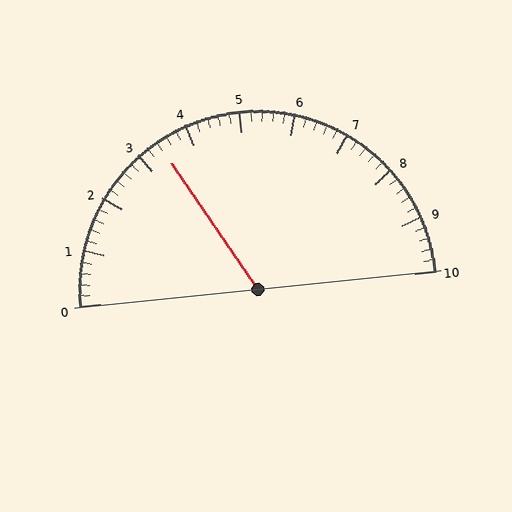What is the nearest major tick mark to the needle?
The nearest major tick mark is 3.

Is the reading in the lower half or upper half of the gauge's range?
The reading is in the lower half of the range (0 to 10).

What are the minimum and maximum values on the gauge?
The gauge ranges from 0 to 10.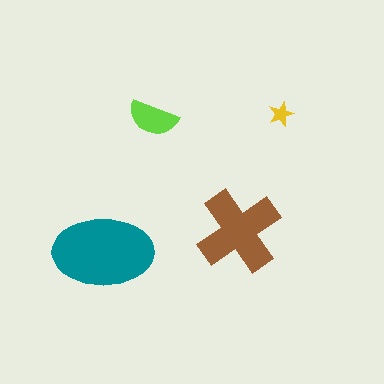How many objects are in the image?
There are 4 objects in the image.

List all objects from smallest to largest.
The yellow star, the lime semicircle, the brown cross, the teal ellipse.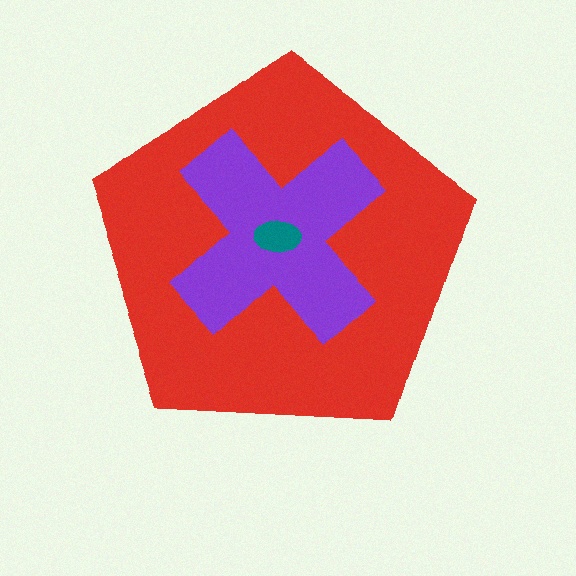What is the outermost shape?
The red pentagon.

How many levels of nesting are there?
3.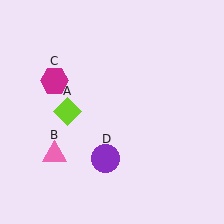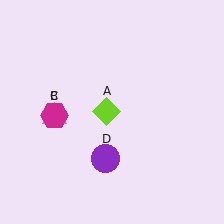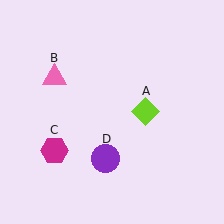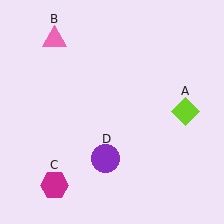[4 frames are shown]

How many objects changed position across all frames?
3 objects changed position: lime diamond (object A), pink triangle (object B), magenta hexagon (object C).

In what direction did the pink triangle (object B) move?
The pink triangle (object B) moved up.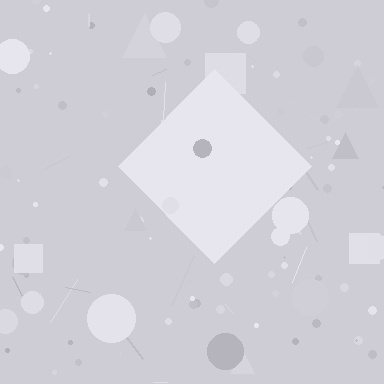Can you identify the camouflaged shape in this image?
The camouflaged shape is a diamond.